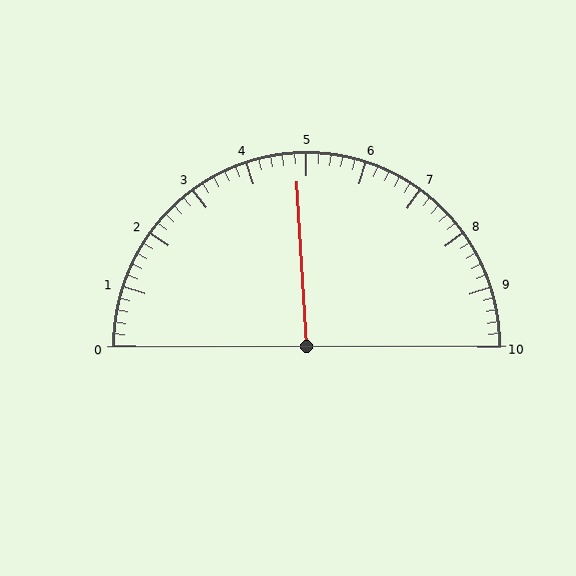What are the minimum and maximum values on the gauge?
The gauge ranges from 0 to 10.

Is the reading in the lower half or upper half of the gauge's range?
The reading is in the lower half of the range (0 to 10).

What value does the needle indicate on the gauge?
The needle indicates approximately 4.8.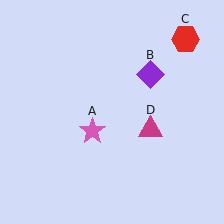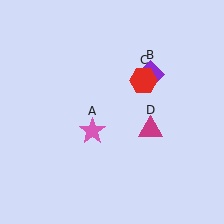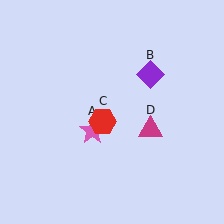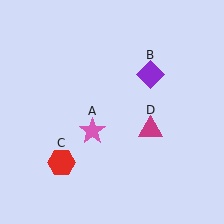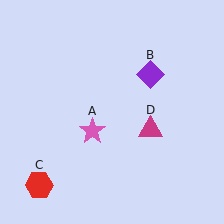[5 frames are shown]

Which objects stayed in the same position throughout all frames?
Pink star (object A) and purple diamond (object B) and magenta triangle (object D) remained stationary.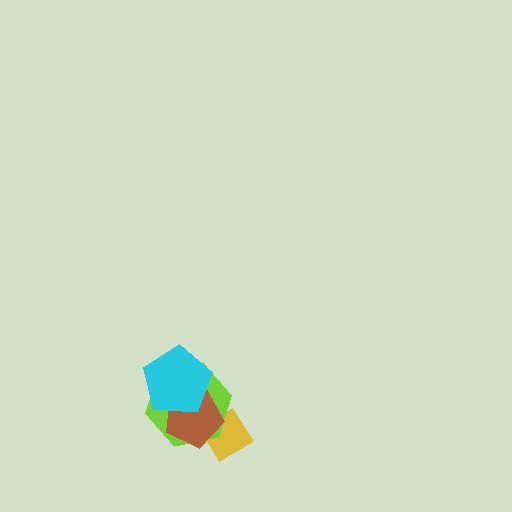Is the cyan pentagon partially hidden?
No, no other shape covers it.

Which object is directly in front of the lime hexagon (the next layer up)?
The brown pentagon is directly in front of the lime hexagon.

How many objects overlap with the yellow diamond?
2 objects overlap with the yellow diamond.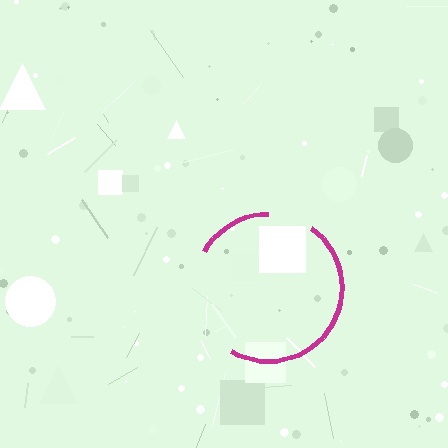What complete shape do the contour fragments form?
The contour fragments form a circle.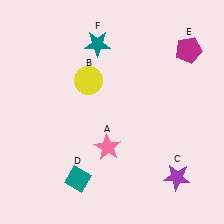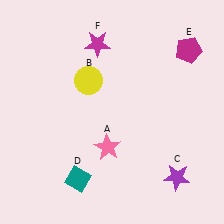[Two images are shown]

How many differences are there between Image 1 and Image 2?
There is 1 difference between the two images.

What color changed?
The star (F) changed from teal in Image 1 to magenta in Image 2.